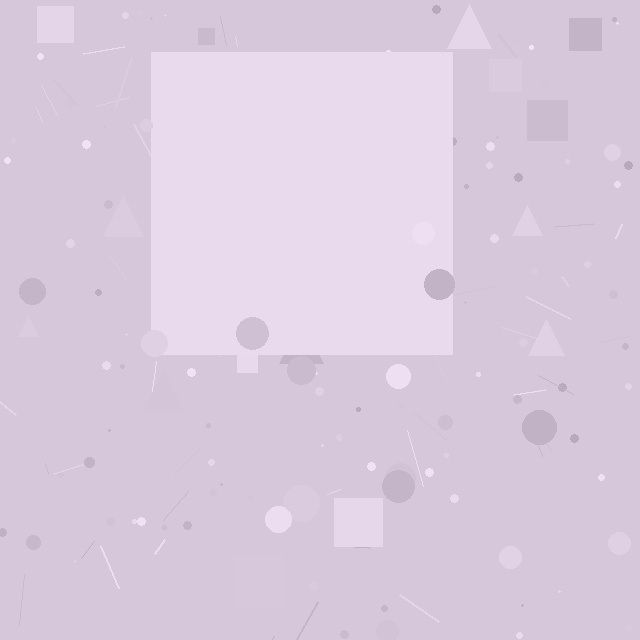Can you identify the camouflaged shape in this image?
The camouflaged shape is a square.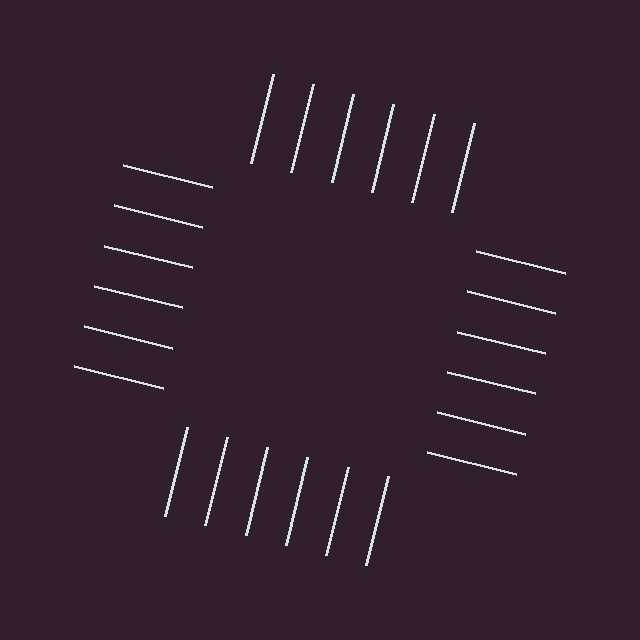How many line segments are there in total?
24 — 6 along each of the 4 edges.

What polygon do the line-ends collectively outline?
An illusory square — the line segments terminate on its edges but no continuous stroke is drawn.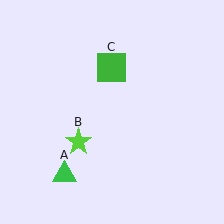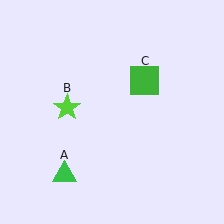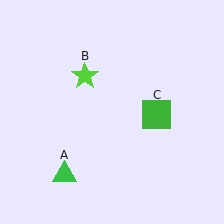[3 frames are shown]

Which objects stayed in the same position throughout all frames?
Green triangle (object A) remained stationary.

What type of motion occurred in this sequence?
The lime star (object B), green square (object C) rotated clockwise around the center of the scene.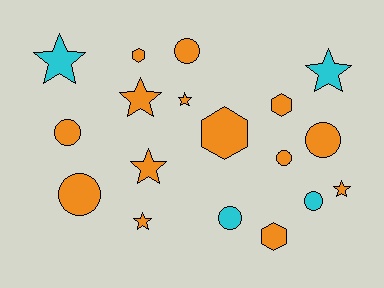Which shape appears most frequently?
Star, with 7 objects.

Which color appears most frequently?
Orange, with 14 objects.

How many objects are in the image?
There are 18 objects.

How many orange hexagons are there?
There are 4 orange hexagons.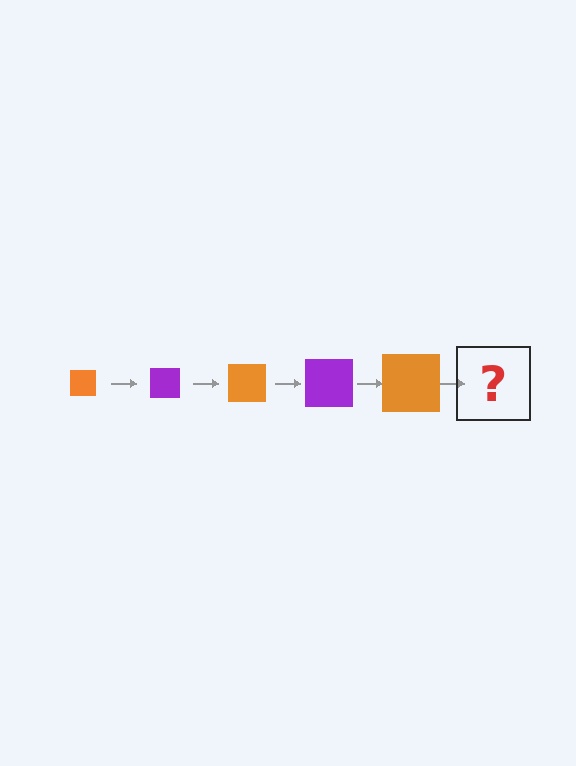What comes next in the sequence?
The next element should be a purple square, larger than the previous one.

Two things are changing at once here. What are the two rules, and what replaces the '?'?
The two rules are that the square grows larger each step and the color cycles through orange and purple. The '?' should be a purple square, larger than the previous one.